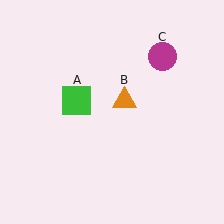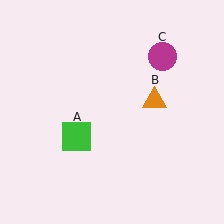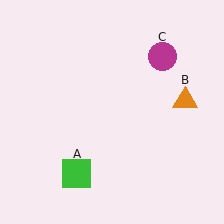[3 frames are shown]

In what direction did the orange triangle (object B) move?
The orange triangle (object B) moved right.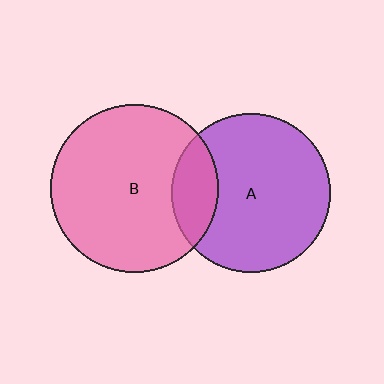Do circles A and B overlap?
Yes.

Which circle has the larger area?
Circle B (pink).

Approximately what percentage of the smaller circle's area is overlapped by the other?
Approximately 20%.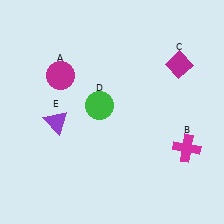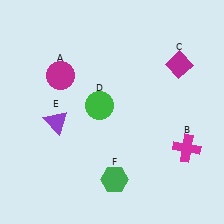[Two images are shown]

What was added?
A green hexagon (F) was added in Image 2.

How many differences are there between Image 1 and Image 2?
There is 1 difference between the two images.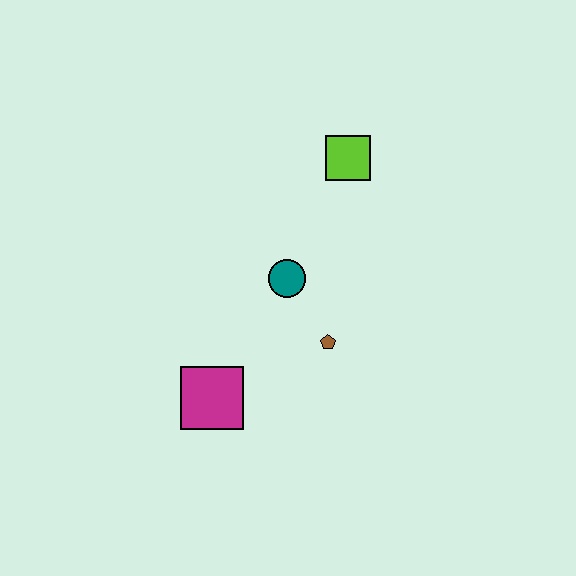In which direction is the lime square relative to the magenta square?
The lime square is above the magenta square.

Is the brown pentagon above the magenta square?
Yes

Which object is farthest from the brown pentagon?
The lime square is farthest from the brown pentagon.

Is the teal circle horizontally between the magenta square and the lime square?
Yes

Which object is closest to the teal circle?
The brown pentagon is closest to the teal circle.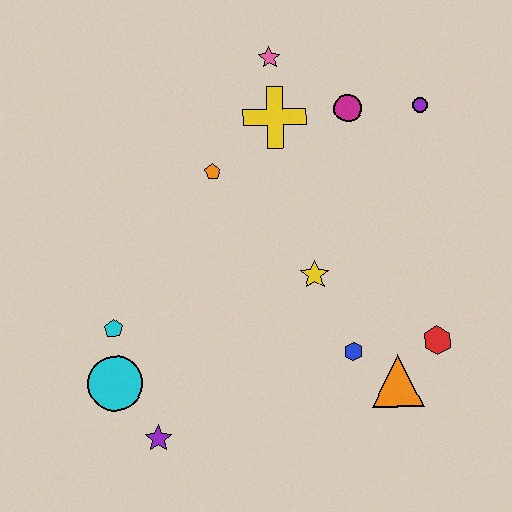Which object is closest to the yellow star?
The blue hexagon is closest to the yellow star.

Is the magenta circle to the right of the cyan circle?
Yes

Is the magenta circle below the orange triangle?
No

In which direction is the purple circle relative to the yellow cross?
The purple circle is to the right of the yellow cross.